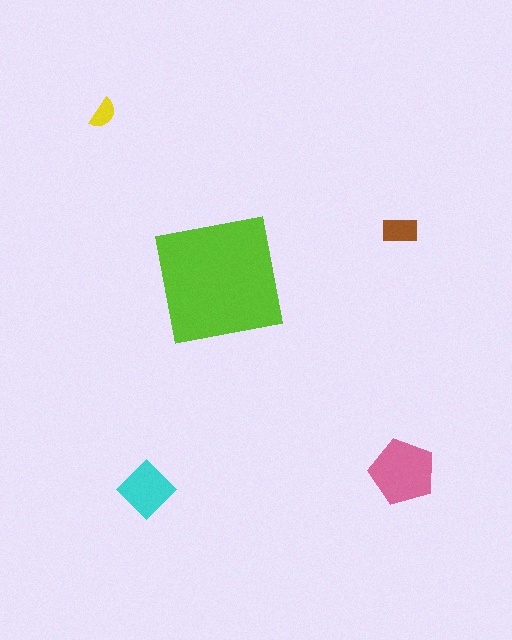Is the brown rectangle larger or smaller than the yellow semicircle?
Larger.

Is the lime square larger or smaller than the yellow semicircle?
Larger.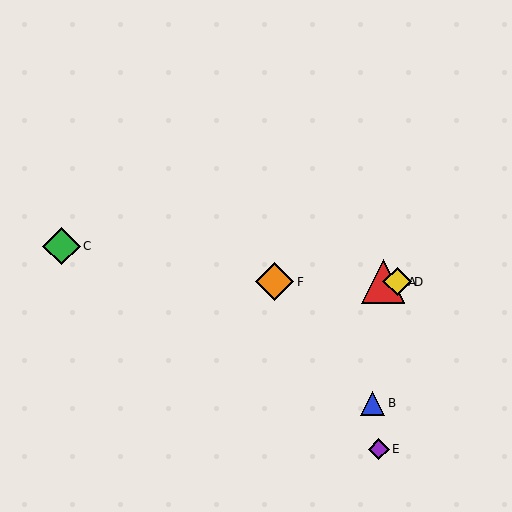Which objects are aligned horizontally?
Objects A, D, F are aligned horizontally.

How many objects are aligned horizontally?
3 objects (A, D, F) are aligned horizontally.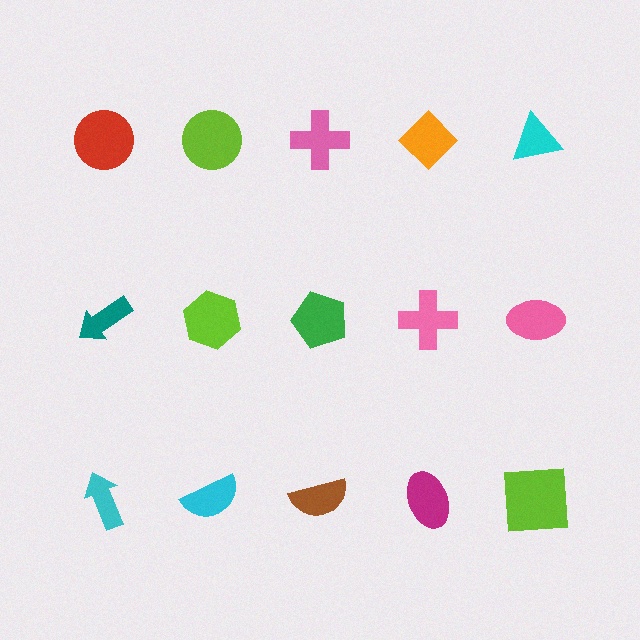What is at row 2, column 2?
A lime hexagon.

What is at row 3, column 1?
A cyan arrow.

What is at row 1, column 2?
A lime circle.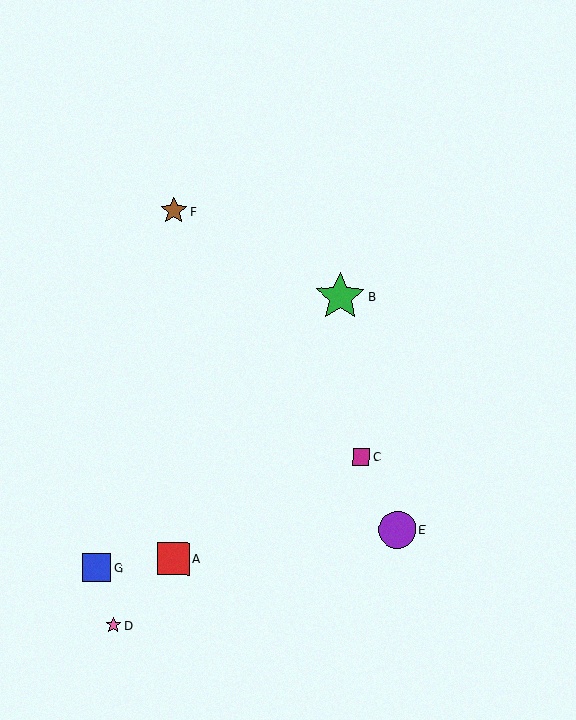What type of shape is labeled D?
Shape D is a pink star.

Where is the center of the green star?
The center of the green star is at (340, 297).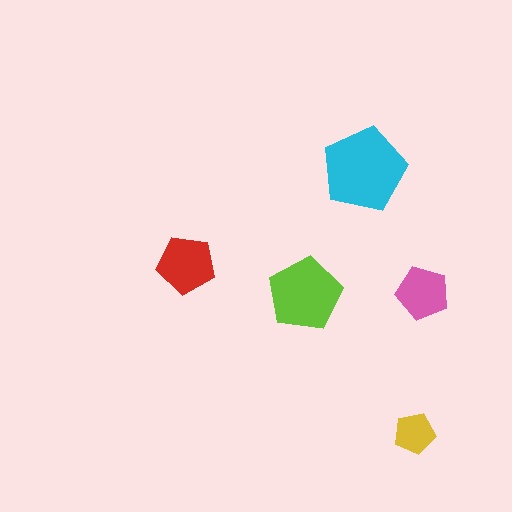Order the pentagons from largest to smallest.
the cyan one, the lime one, the red one, the pink one, the yellow one.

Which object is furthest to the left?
The red pentagon is leftmost.